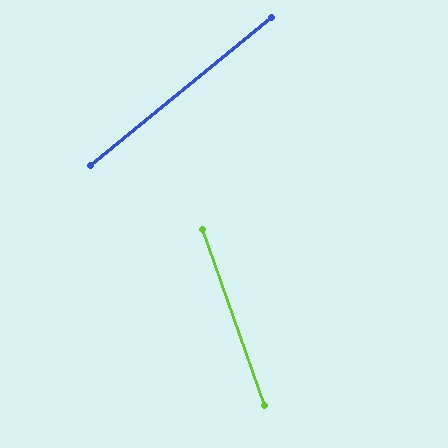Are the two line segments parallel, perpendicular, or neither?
Neither parallel nor perpendicular — they differ by about 70°.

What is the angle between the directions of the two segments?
Approximately 70 degrees.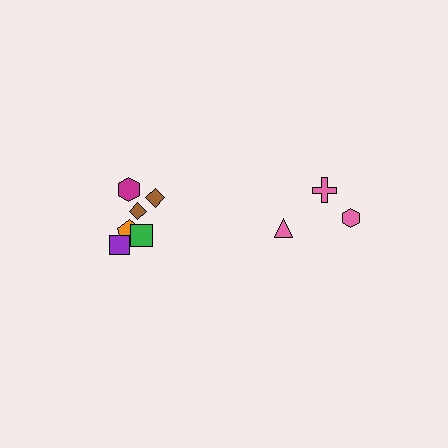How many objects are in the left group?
There are 6 objects.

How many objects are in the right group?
There are 3 objects.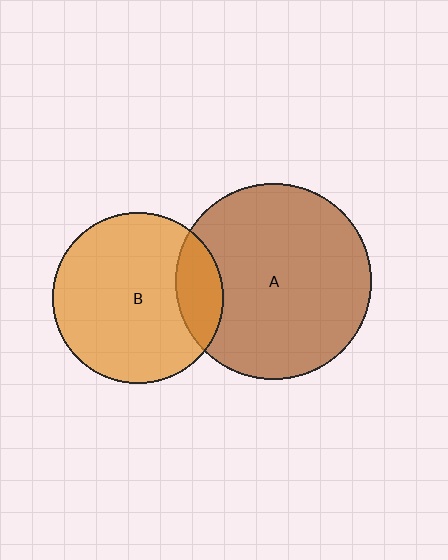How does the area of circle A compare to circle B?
Approximately 1.3 times.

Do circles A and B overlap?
Yes.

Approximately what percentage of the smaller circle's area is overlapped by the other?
Approximately 15%.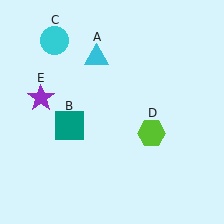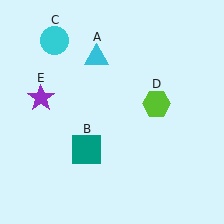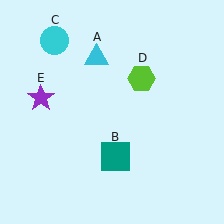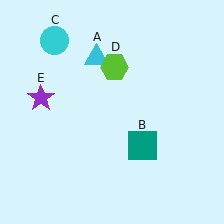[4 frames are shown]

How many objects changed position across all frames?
2 objects changed position: teal square (object B), lime hexagon (object D).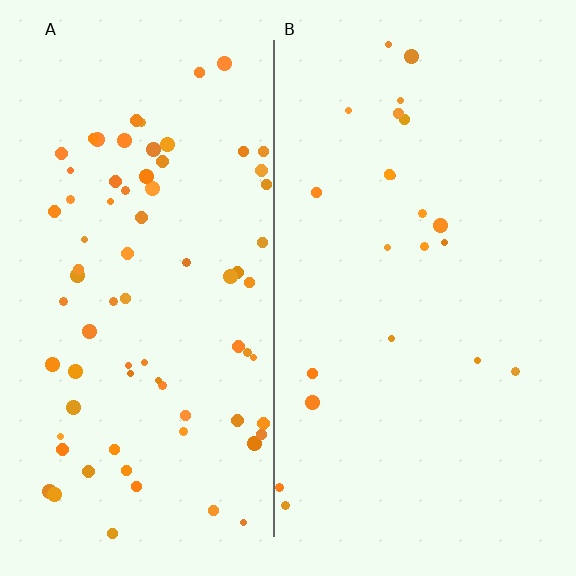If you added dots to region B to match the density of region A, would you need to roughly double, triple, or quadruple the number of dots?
Approximately quadruple.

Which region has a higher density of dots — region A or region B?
A (the left).